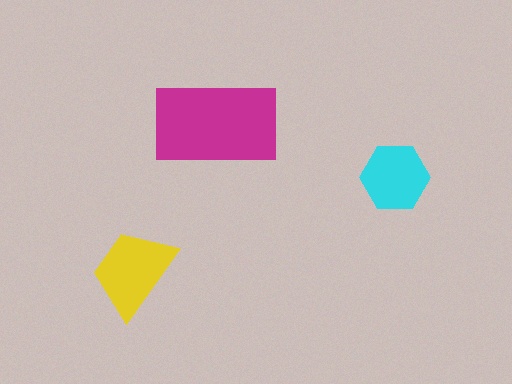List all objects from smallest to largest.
The cyan hexagon, the yellow trapezoid, the magenta rectangle.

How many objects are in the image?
There are 3 objects in the image.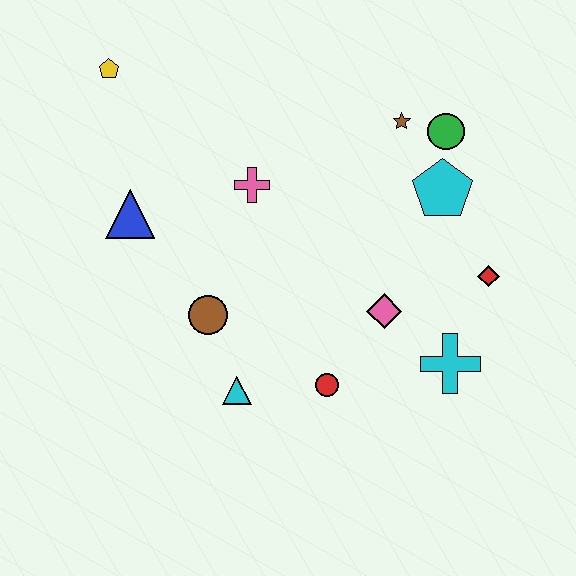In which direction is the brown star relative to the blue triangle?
The brown star is to the right of the blue triangle.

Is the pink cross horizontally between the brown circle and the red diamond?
Yes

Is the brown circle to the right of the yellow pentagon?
Yes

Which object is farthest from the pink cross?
The cyan cross is farthest from the pink cross.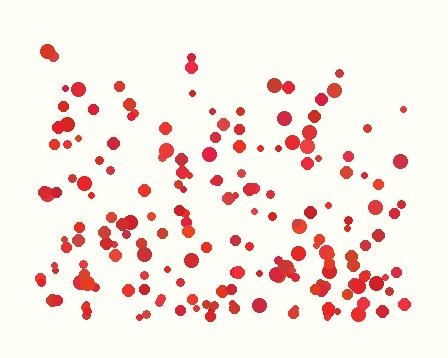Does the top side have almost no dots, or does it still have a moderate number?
Still a moderate number, just noticeably fewer than the bottom.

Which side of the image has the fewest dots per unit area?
The top.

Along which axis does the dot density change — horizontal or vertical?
Vertical.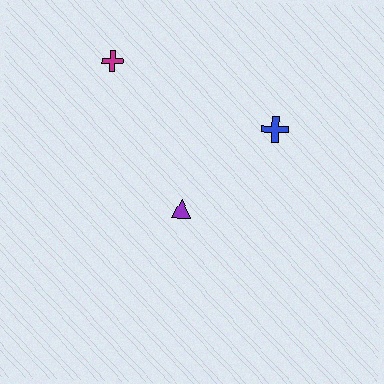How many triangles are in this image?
There is 1 triangle.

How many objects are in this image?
There are 3 objects.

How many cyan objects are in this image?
There are no cyan objects.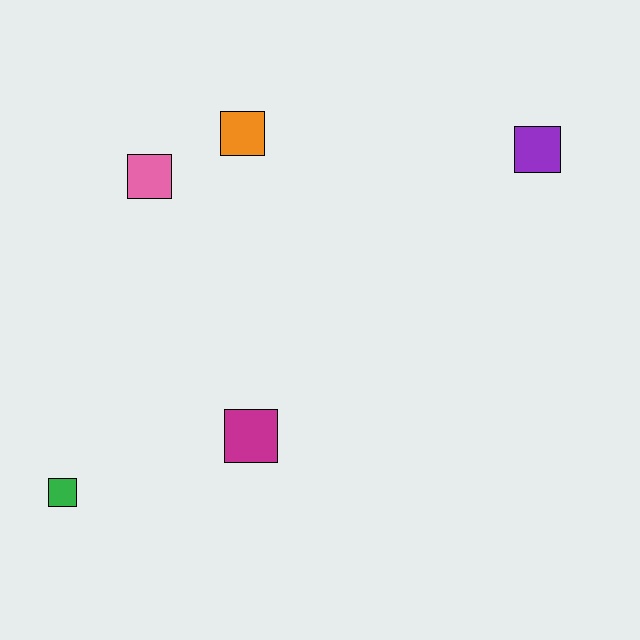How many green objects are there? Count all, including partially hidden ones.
There is 1 green object.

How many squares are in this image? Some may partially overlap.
There are 5 squares.